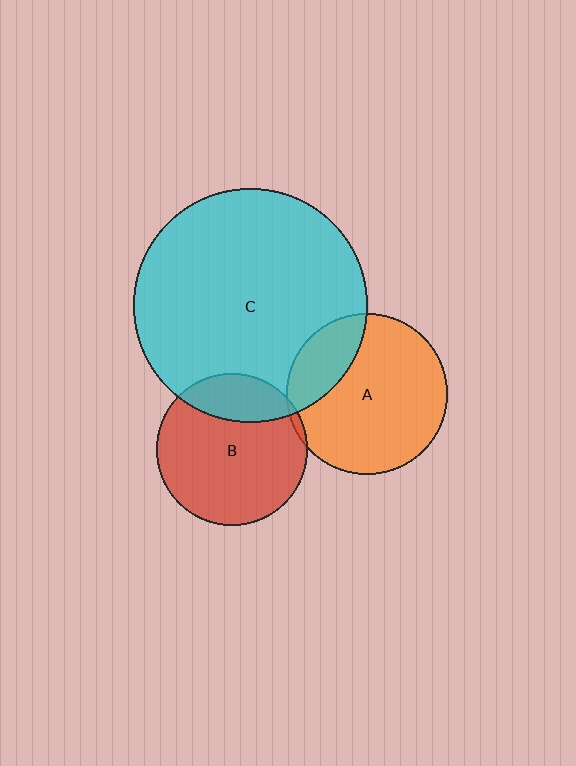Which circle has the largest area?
Circle C (cyan).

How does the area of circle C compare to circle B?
Approximately 2.4 times.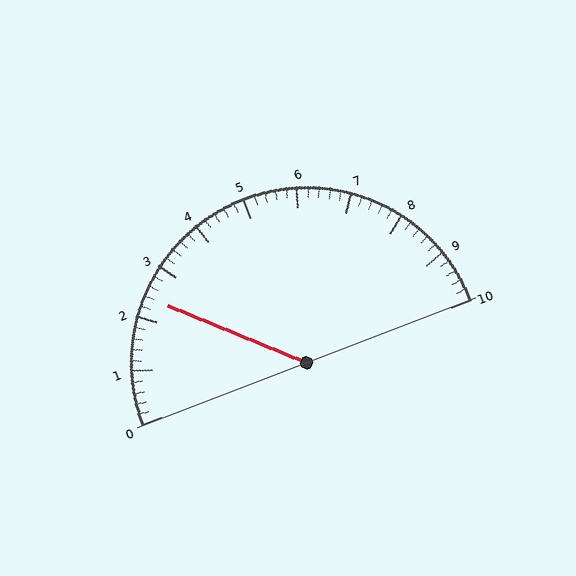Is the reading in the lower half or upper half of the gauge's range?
The reading is in the lower half of the range (0 to 10).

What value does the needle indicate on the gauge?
The needle indicates approximately 2.4.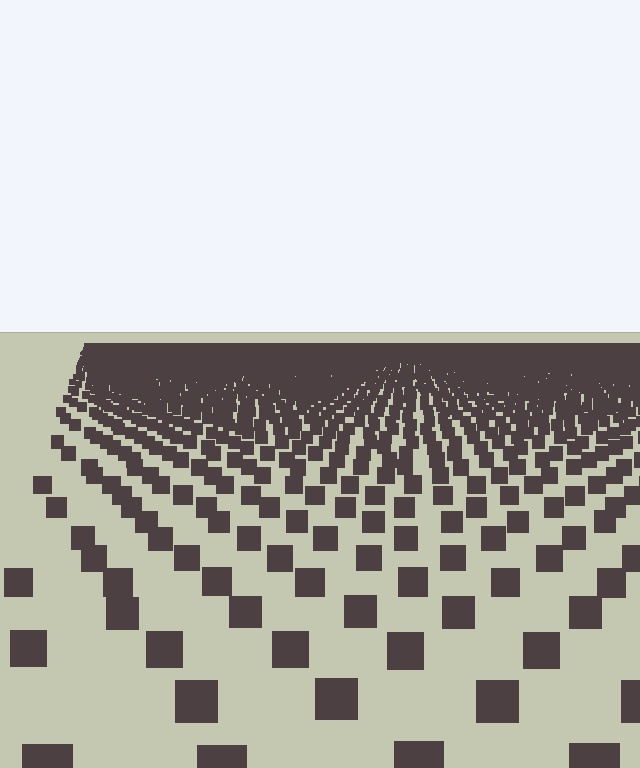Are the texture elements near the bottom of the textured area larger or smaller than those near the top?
Larger. Near the bottom, elements are closer to the viewer and appear at a bigger on-screen size.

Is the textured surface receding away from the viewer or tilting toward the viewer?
The surface is receding away from the viewer. Texture elements get smaller and denser toward the top.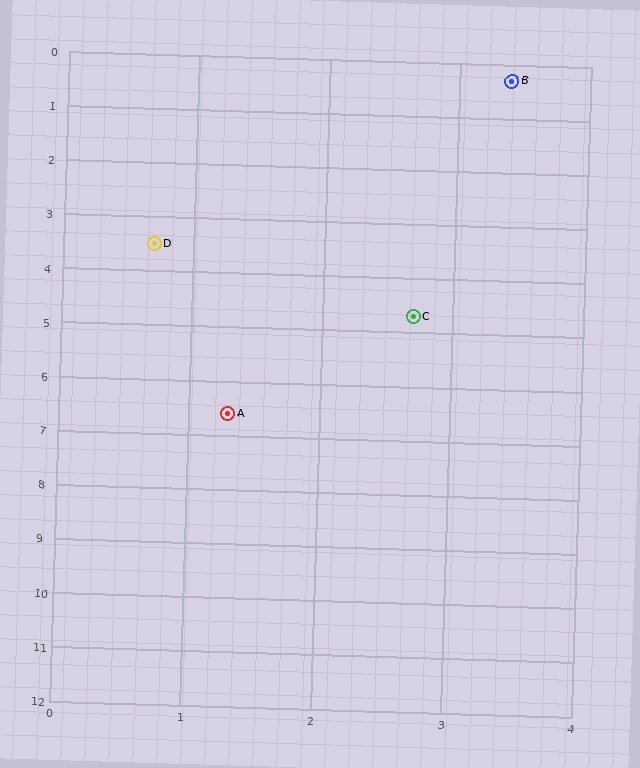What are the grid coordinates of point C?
Point C is at approximately (2.7, 4.7).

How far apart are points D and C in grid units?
Points D and C are about 2.3 grid units apart.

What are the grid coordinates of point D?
Point D is at approximately (0.7, 3.5).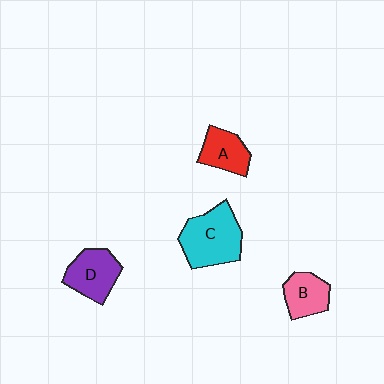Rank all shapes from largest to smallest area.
From largest to smallest: C (cyan), D (purple), A (red), B (pink).